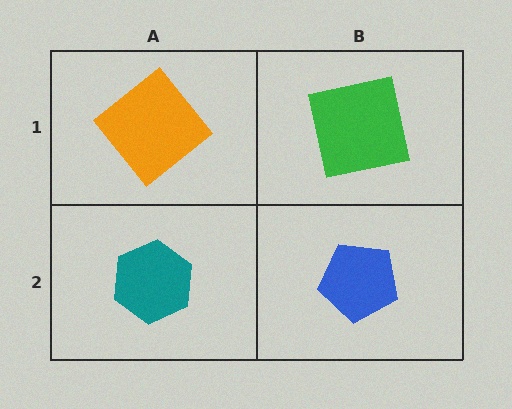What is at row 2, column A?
A teal hexagon.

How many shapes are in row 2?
2 shapes.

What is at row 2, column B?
A blue pentagon.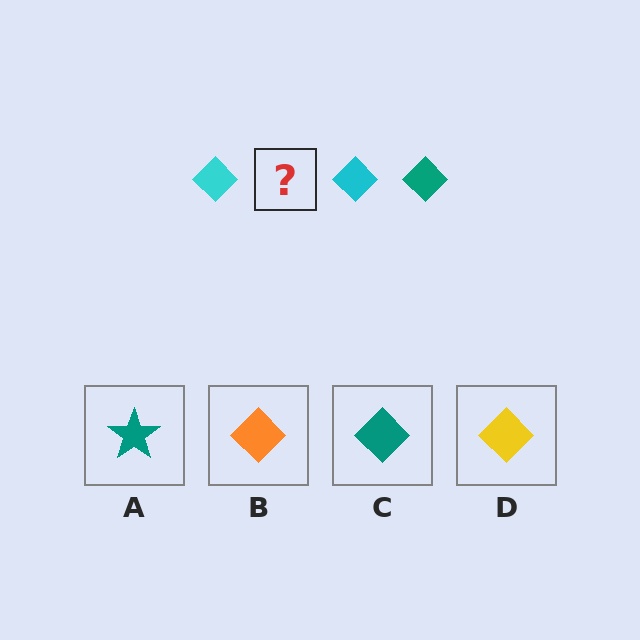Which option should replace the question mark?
Option C.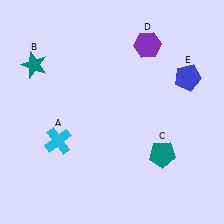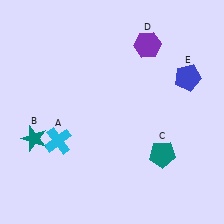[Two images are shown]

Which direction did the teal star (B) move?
The teal star (B) moved down.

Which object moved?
The teal star (B) moved down.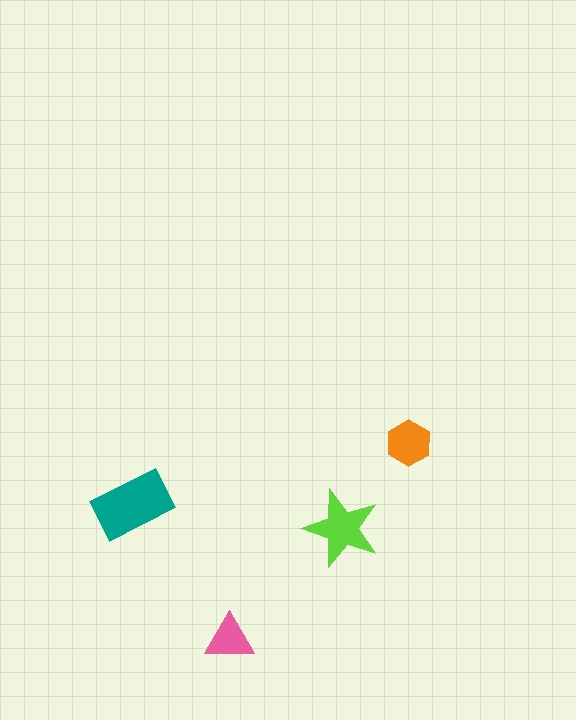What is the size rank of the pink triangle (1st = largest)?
4th.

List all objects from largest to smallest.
The teal rectangle, the lime star, the orange hexagon, the pink triangle.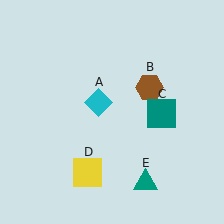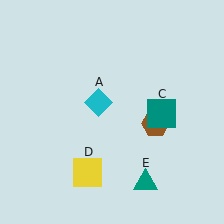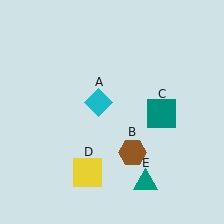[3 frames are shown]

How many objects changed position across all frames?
1 object changed position: brown hexagon (object B).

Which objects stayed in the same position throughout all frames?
Cyan diamond (object A) and teal square (object C) and yellow square (object D) and teal triangle (object E) remained stationary.